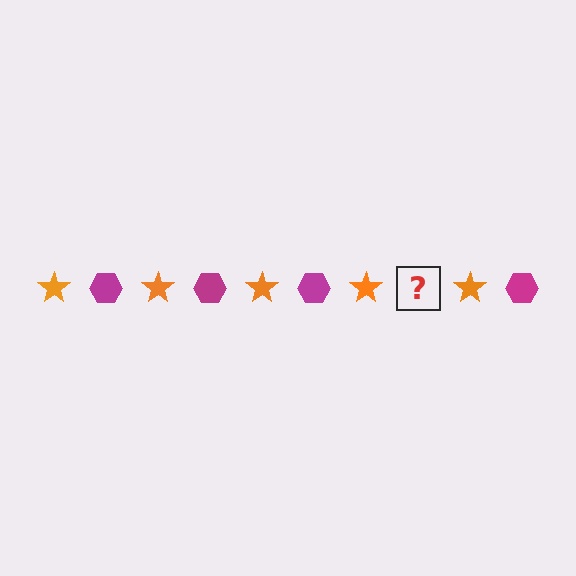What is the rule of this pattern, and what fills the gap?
The rule is that the pattern alternates between orange star and magenta hexagon. The gap should be filled with a magenta hexagon.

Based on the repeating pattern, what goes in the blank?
The blank should be a magenta hexagon.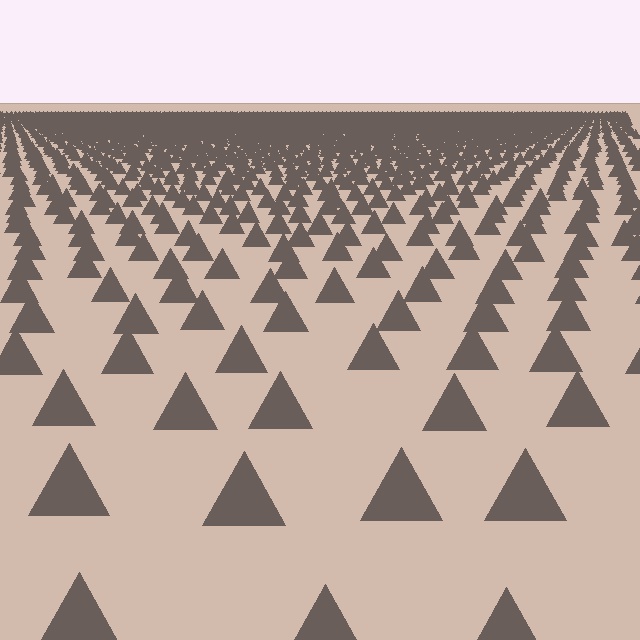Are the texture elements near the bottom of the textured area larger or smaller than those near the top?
Larger. Near the bottom, elements are closer to the viewer and appear at a bigger on-screen size.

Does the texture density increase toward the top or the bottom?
Density increases toward the top.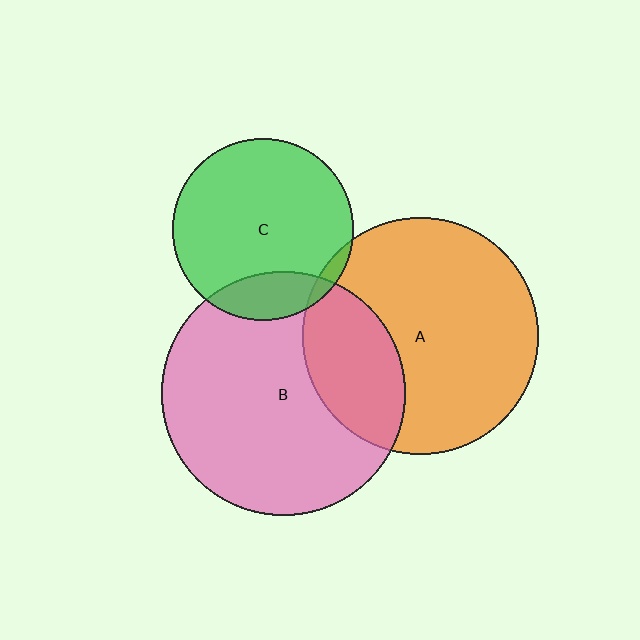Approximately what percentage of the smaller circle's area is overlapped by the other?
Approximately 5%.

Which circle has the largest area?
Circle B (pink).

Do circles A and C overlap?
Yes.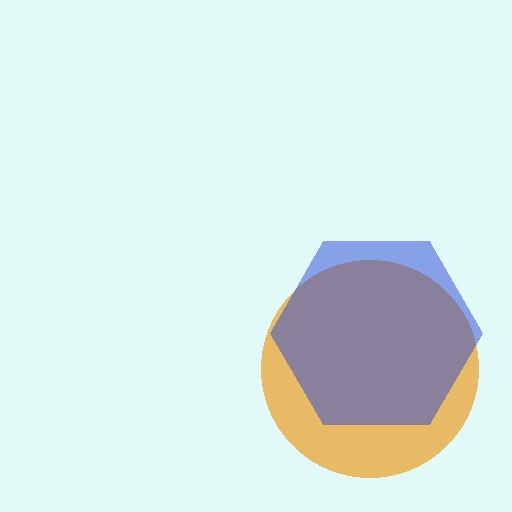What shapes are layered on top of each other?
The layered shapes are: an orange circle, a blue hexagon.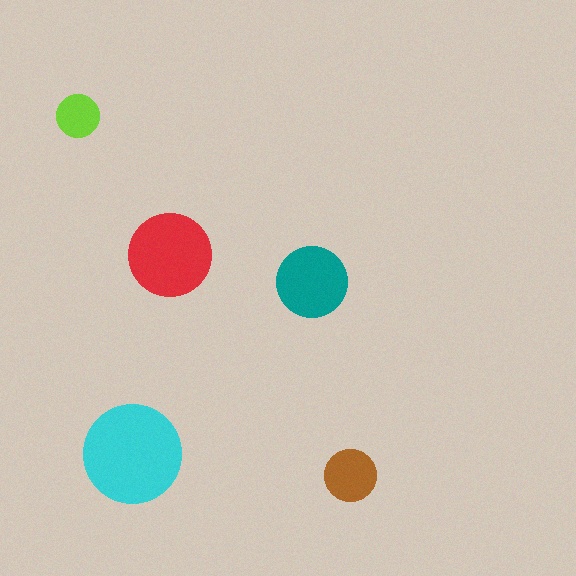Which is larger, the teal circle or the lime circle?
The teal one.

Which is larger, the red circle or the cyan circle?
The cyan one.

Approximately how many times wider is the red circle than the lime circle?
About 2 times wider.